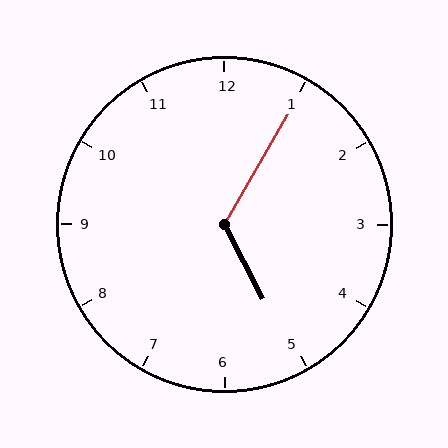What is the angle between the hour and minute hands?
Approximately 122 degrees.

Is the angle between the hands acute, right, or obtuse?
It is obtuse.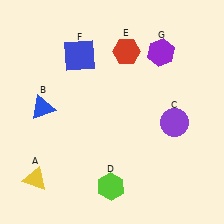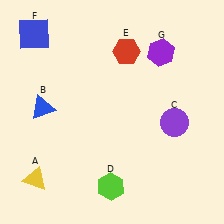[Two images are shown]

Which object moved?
The blue square (F) moved left.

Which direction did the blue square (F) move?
The blue square (F) moved left.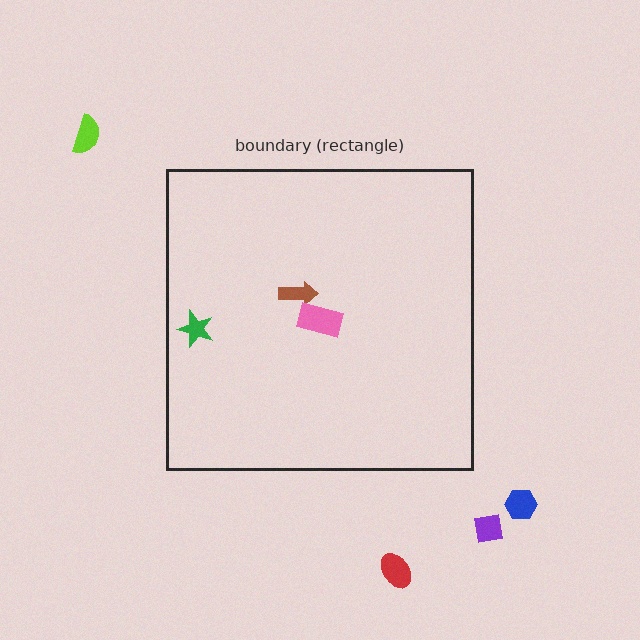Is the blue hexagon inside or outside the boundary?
Outside.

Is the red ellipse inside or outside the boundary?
Outside.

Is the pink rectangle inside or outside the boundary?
Inside.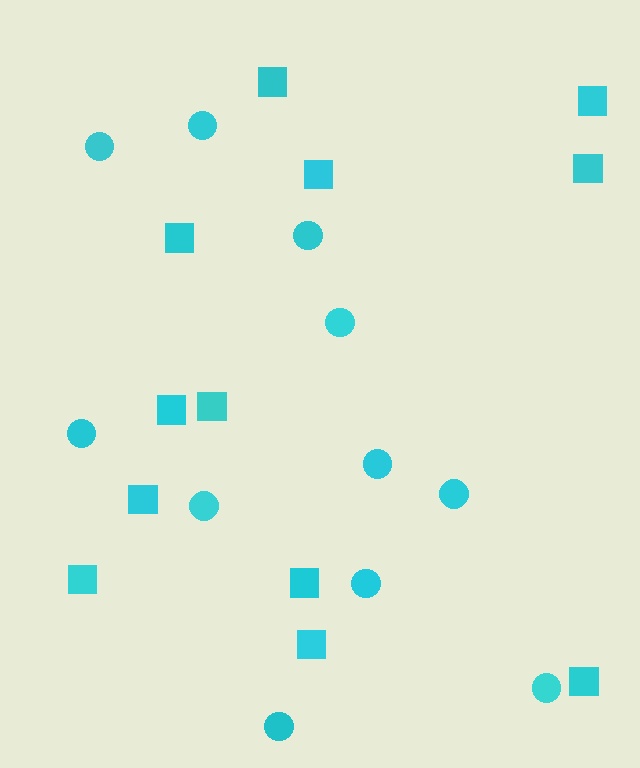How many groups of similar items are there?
There are 2 groups: one group of circles (11) and one group of squares (12).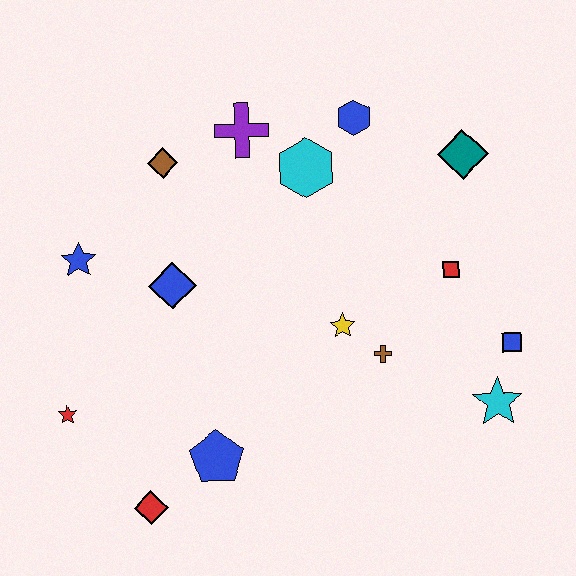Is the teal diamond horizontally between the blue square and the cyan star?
No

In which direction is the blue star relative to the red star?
The blue star is above the red star.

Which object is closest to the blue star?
The blue diamond is closest to the blue star.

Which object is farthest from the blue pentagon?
The teal diamond is farthest from the blue pentagon.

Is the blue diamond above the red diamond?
Yes